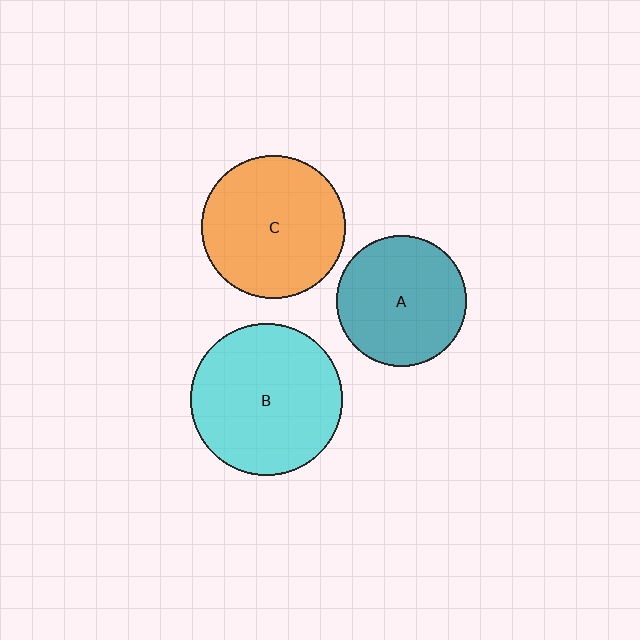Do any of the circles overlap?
No, none of the circles overlap.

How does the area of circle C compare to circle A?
Approximately 1.2 times.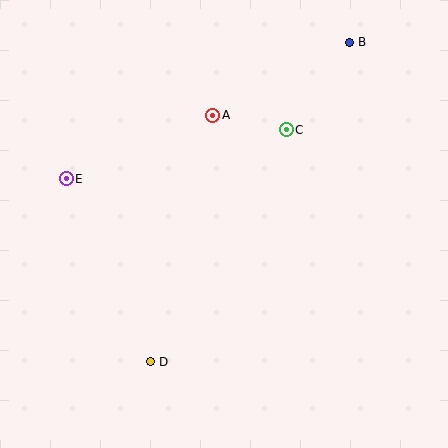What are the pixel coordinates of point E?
Point E is at (66, 179).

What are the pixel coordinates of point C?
Point C is at (286, 130).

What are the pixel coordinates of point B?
Point B is at (349, 42).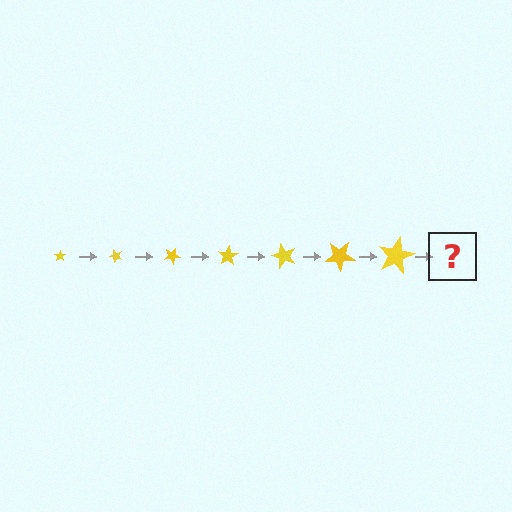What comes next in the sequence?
The next element should be a star, larger than the previous one and rotated 350 degrees from the start.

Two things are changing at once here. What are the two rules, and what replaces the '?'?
The two rules are that the star grows larger each step and it rotates 50 degrees each step. The '?' should be a star, larger than the previous one and rotated 350 degrees from the start.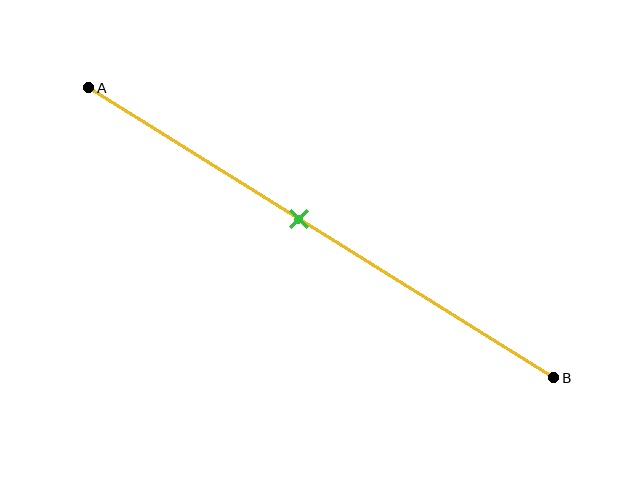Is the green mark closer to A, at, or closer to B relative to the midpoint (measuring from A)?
The green mark is closer to point A than the midpoint of segment AB.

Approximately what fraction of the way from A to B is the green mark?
The green mark is approximately 45% of the way from A to B.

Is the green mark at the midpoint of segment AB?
No, the mark is at about 45% from A, not at the 50% midpoint.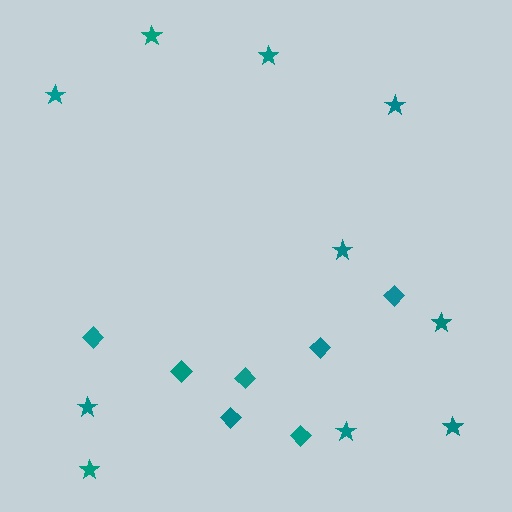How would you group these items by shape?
There are 2 groups: one group of diamonds (7) and one group of stars (10).